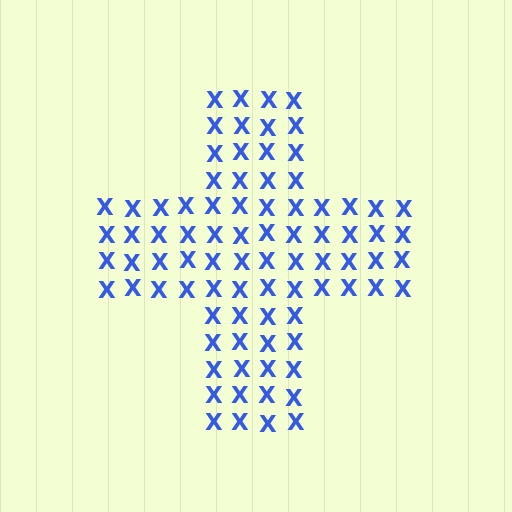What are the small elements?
The small elements are letter X's.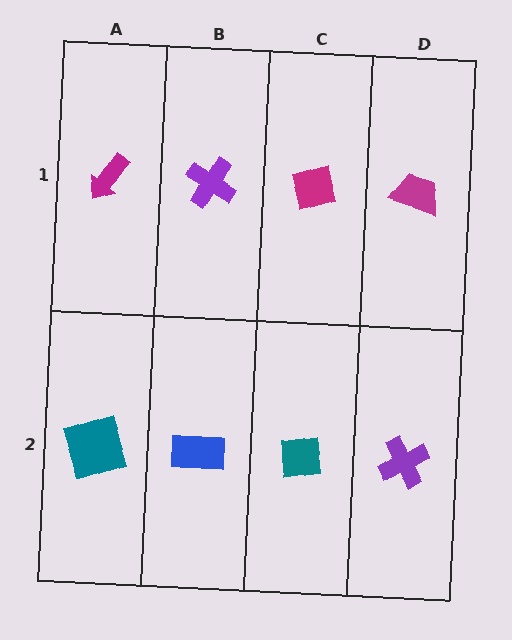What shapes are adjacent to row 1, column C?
A teal square (row 2, column C), a purple cross (row 1, column B), a magenta trapezoid (row 1, column D).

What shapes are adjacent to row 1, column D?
A purple cross (row 2, column D), a magenta square (row 1, column C).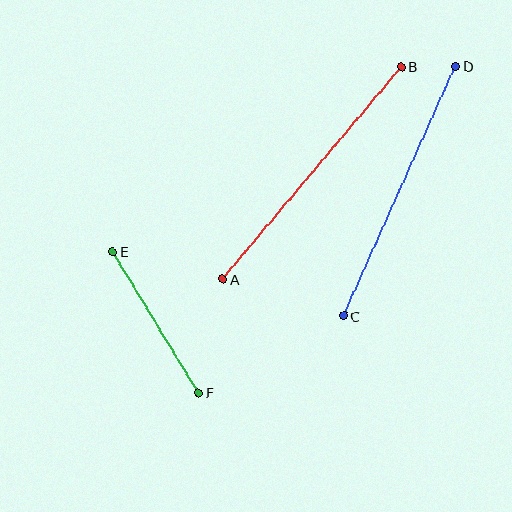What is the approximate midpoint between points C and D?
The midpoint is at approximately (400, 191) pixels.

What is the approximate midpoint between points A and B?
The midpoint is at approximately (312, 173) pixels.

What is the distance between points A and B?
The distance is approximately 278 pixels.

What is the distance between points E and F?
The distance is approximately 165 pixels.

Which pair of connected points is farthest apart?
Points A and B are farthest apart.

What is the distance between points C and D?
The distance is approximately 274 pixels.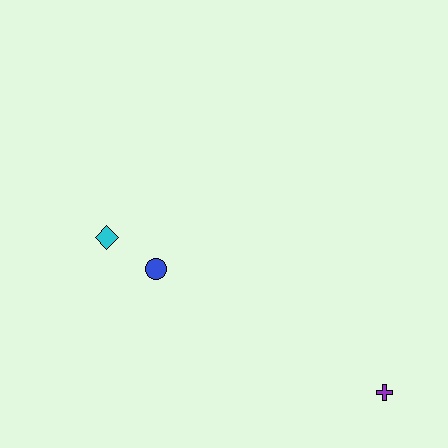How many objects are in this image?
There are 3 objects.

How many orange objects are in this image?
There are no orange objects.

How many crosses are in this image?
There is 1 cross.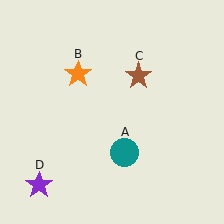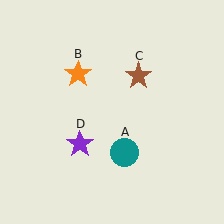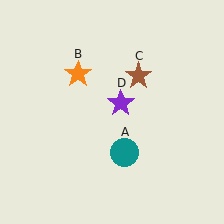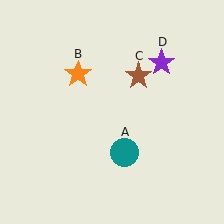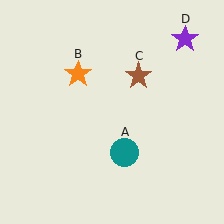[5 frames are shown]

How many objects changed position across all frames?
1 object changed position: purple star (object D).